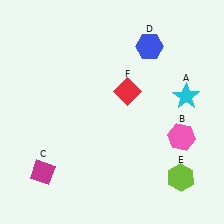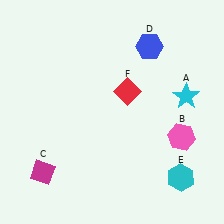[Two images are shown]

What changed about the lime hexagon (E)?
In Image 1, E is lime. In Image 2, it changed to cyan.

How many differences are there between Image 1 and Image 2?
There is 1 difference between the two images.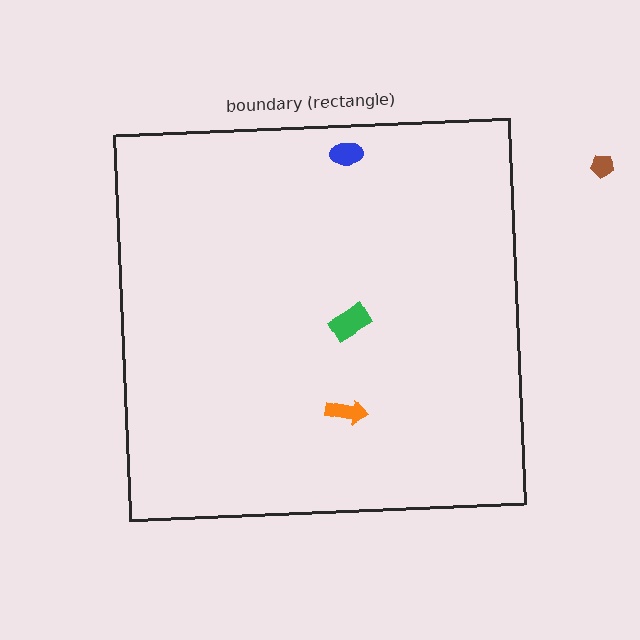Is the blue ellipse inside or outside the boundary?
Inside.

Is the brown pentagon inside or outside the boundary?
Outside.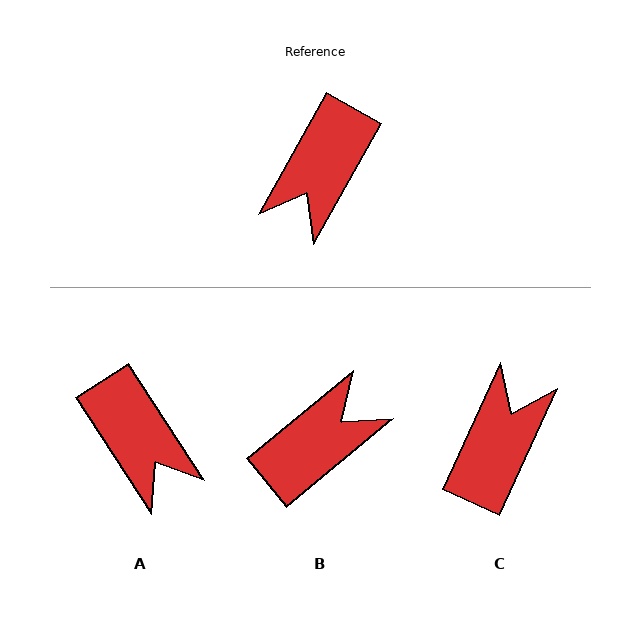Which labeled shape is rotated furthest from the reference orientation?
C, about 175 degrees away.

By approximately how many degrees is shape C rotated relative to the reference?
Approximately 175 degrees clockwise.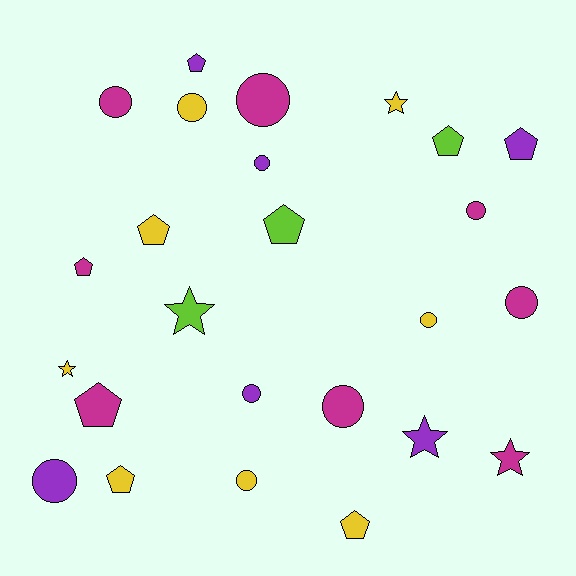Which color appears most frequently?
Yellow, with 8 objects.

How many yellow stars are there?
There are 2 yellow stars.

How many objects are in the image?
There are 25 objects.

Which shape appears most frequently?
Circle, with 11 objects.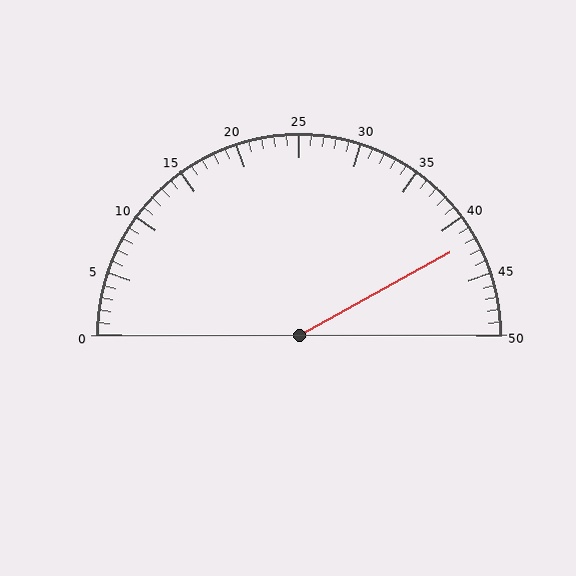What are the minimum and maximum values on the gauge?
The gauge ranges from 0 to 50.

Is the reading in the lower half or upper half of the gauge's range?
The reading is in the upper half of the range (0 to 50).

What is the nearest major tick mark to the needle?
The nearest major tick mark is 40.